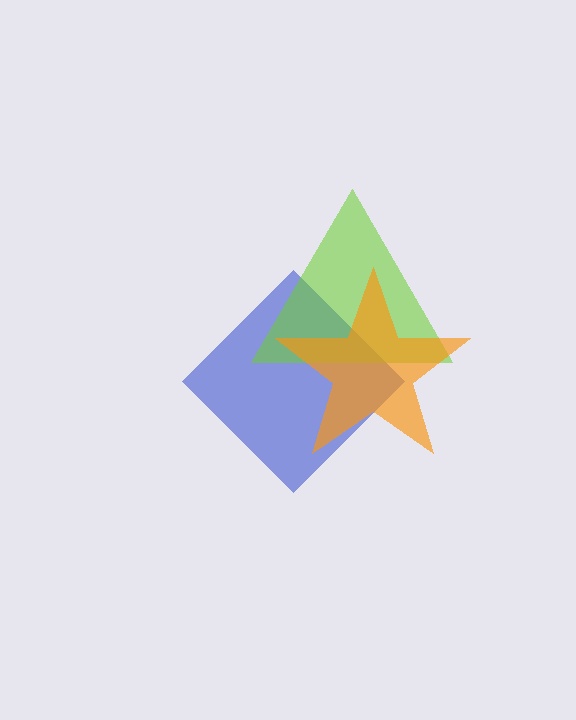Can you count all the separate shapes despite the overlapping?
Yes, there are 3 separate shapes.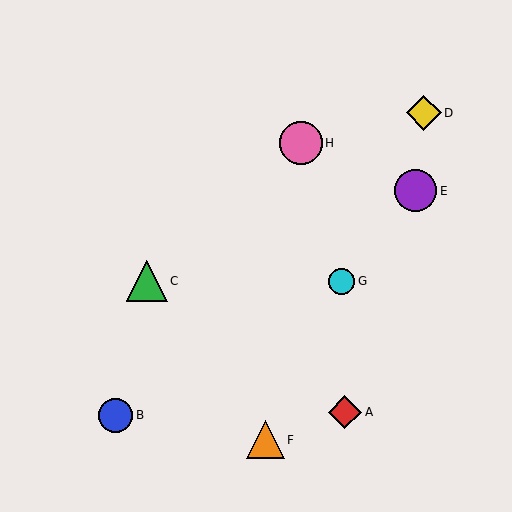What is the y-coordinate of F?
Object F is at y≈440.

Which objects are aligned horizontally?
Objects C, G are aligned horizontally.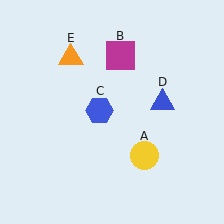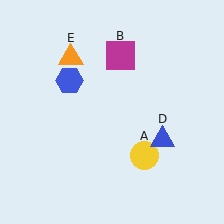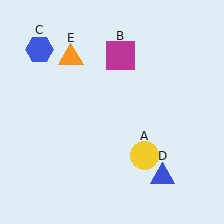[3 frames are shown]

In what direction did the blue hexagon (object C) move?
The blue hexagon (object C) moved up and to the left.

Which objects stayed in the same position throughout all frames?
Yellow circle (object A) and magenta square (object B) and orange triangle (object E) remained stationary.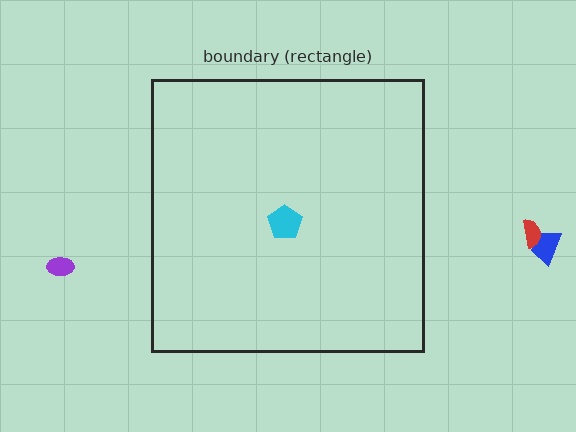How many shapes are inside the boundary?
1 inside, 3 outside.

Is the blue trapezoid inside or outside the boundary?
Outside.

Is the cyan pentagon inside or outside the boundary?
Inside.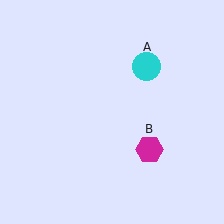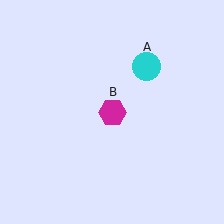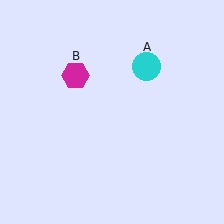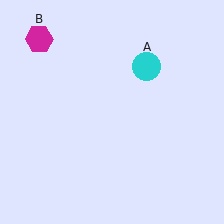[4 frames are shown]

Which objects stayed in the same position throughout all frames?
Cyan circle (object A) remained stationary.